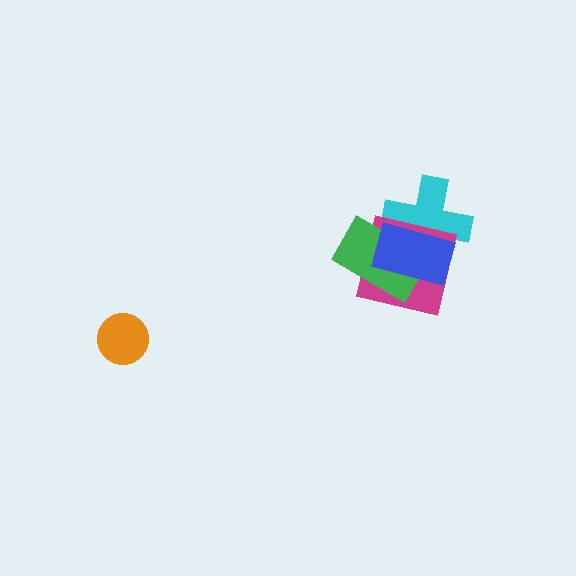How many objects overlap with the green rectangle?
3 objects overlap with the green rectangle.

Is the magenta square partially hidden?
Yes, it is partially covered by another shape.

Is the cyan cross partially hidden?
Yes, it is partially covered by another shape.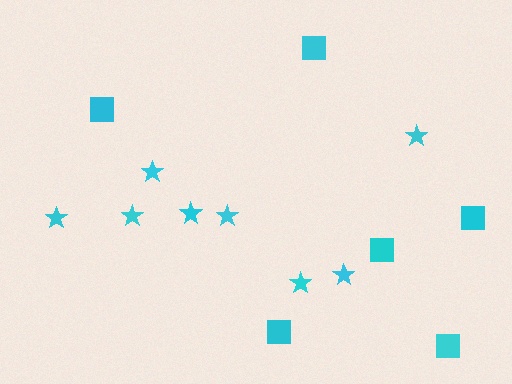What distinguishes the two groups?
There are 2 groups: one group of stars (8) and one group of squares (6).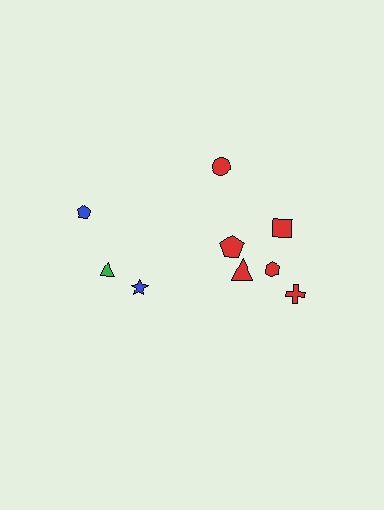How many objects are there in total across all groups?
There are 9 objects.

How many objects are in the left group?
There are 3 objects.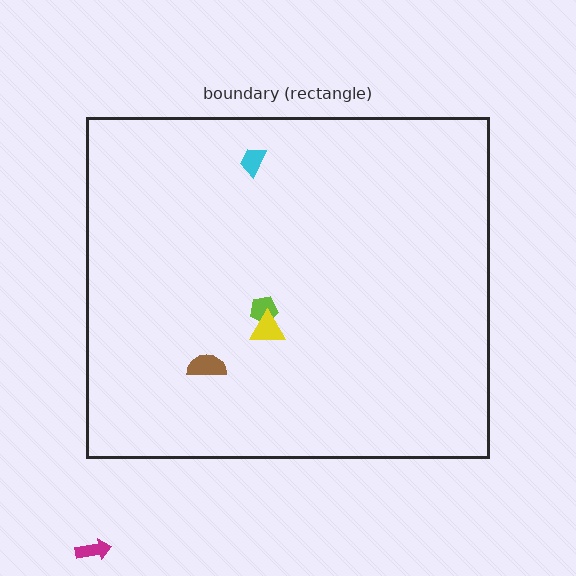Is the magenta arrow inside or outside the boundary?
Outside.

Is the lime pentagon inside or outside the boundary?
Inside.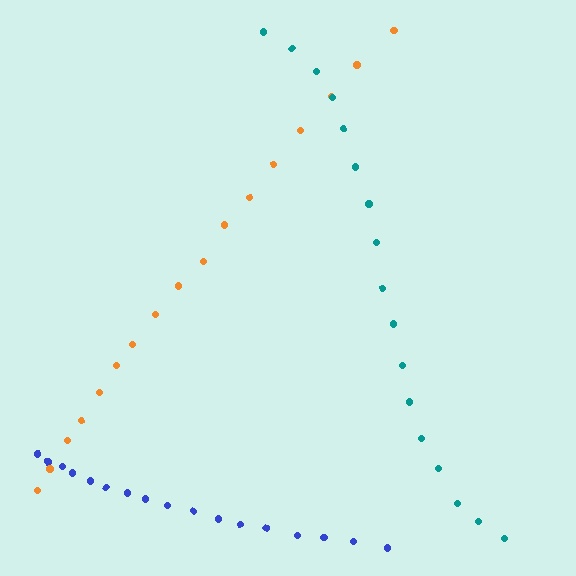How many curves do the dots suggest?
There are 3 distinct paths.